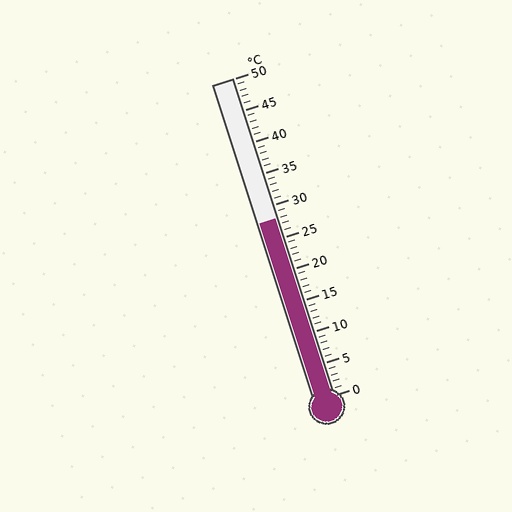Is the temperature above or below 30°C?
The temperature is below 30°C.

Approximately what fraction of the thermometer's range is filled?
The thermometer is filled to approximately 55% of its range.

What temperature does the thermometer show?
The thermometer shows approximately 28°C.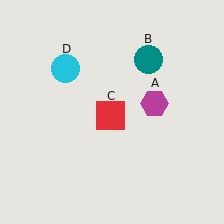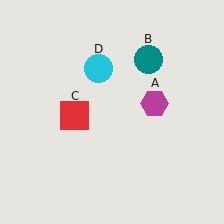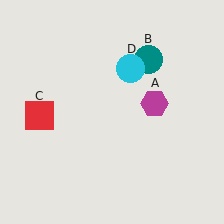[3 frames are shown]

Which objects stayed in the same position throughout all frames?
Magenta hexagon (object A) and teal circle (object B) remained stationary.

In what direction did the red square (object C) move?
The red square (object C) moved left.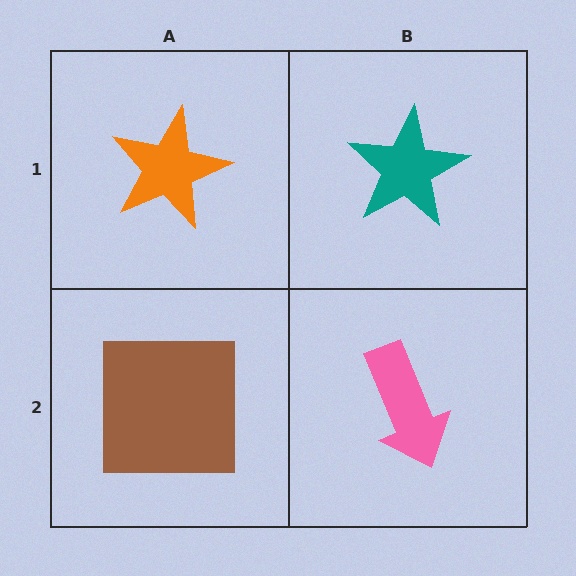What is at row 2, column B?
A pink arrow.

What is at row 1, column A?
An orange star.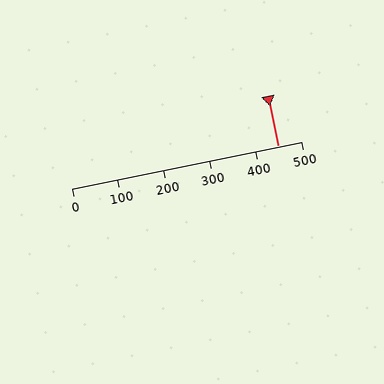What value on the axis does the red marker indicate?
The marker indicates approximately 450.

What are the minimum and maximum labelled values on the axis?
The axis runs from 0 to 500.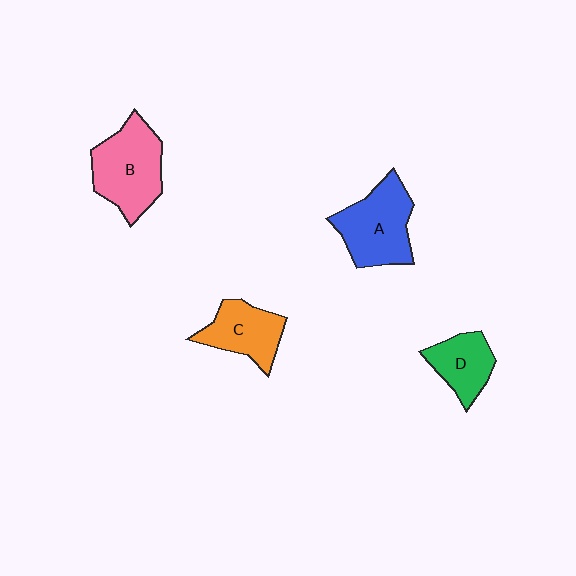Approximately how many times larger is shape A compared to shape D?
Approximately 1.5 times.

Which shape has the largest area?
Shape B (pink).